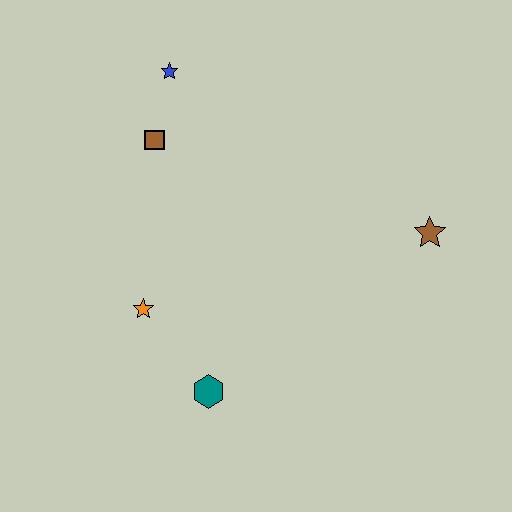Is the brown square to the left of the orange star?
No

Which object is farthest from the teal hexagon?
The blue star is farthest from the teal hexagon.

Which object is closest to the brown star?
The teal hexagon is closest to the brown star.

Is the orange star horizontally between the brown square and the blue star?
No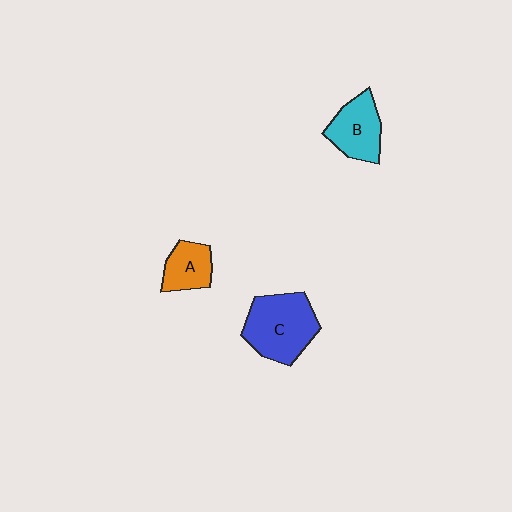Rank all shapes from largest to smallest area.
From largest to smallest: C (blue), B (cyan), A (orange).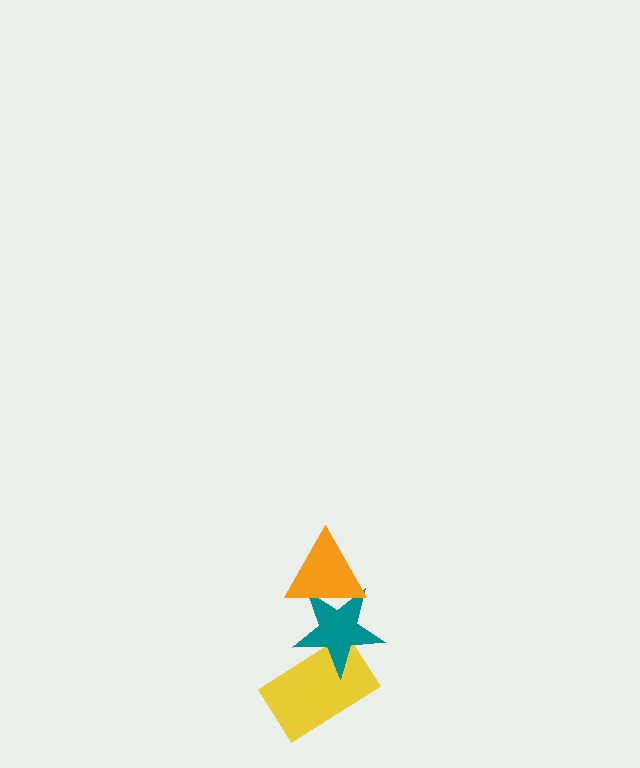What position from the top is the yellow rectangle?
The yellow rectangle is 3rd from the top.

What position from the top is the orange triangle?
The orange triangle is 1st from the top.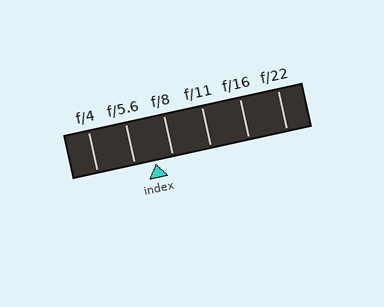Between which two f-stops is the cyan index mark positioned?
The index mark is between f/5.6 and f/8.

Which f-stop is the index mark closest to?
The index mark is closest to f/8.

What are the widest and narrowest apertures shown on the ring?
The widest aperture shown is f/4 and the narrowest is f/22.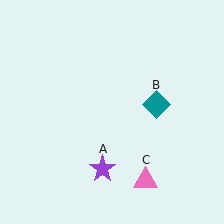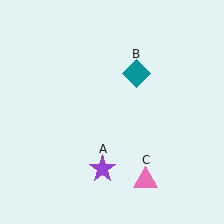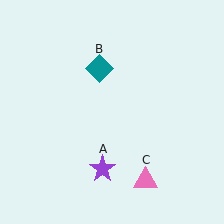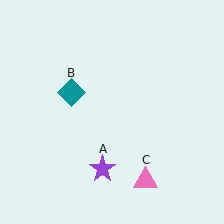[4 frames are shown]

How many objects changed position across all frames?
1 object changed position: teal diamond (object B).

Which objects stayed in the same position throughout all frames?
Purple star (object A) and pink triangle (object C) remained stationary.